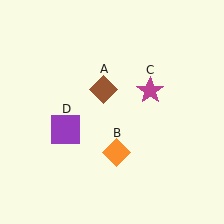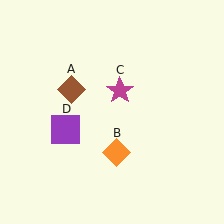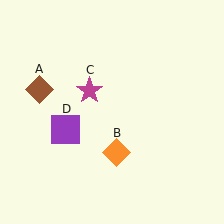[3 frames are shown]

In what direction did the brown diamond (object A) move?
The brown diamond (object A) moved left.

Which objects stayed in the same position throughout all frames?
Orange diamond (object B) and purple square (object D) remained stationary.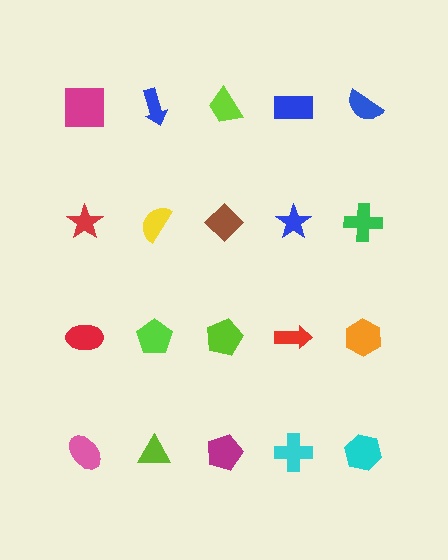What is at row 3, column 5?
An orange hexagon.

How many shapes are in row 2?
5 shapes.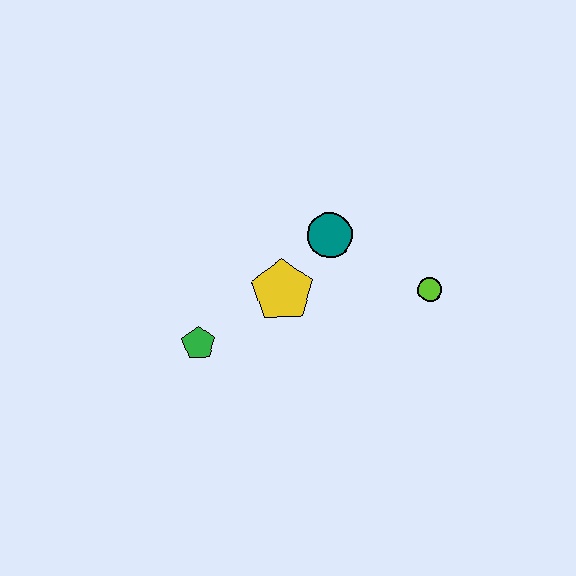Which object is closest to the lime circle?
The teal circle is closest to the lime circle.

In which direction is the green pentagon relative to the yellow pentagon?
The green pentagon is to the left of the yellow pentagon.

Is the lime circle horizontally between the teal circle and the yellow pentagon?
No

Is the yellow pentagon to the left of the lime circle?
Yes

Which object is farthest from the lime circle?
The green pentagon is farthest from the lime circle.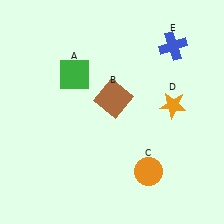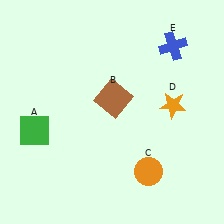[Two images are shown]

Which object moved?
The green square (A) moved down.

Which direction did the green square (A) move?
The green square (A) moved down.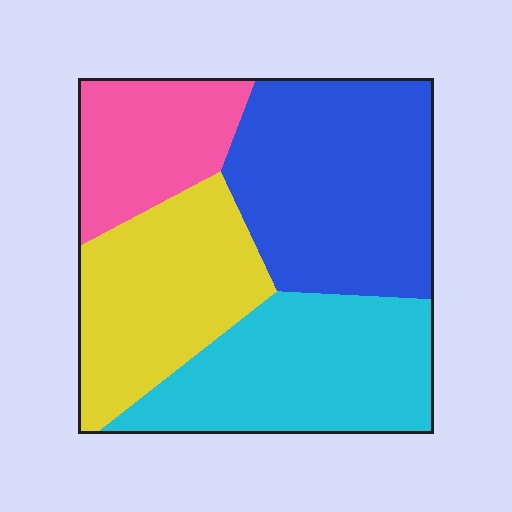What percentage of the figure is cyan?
Cyan takes up between a quarter and a half of the figure.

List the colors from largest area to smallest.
From largest to smallest: blue, cyan, yellow, pink.